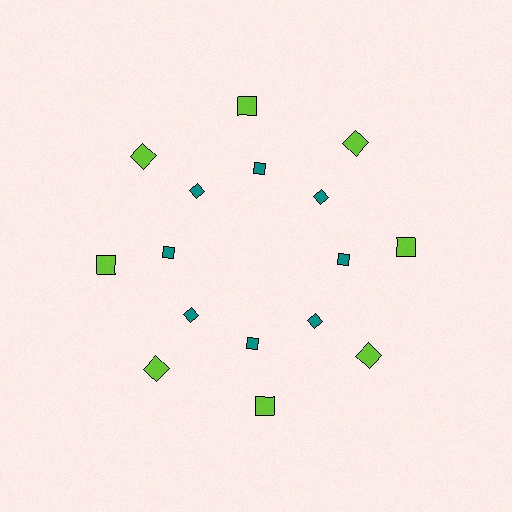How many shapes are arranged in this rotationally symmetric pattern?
There are 16 shapes, arranged in 8 groups of 2.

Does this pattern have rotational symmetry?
Yes, this pattern has 8-fold rotational symmetry. It looks the same after rotating 45 degrees around the center.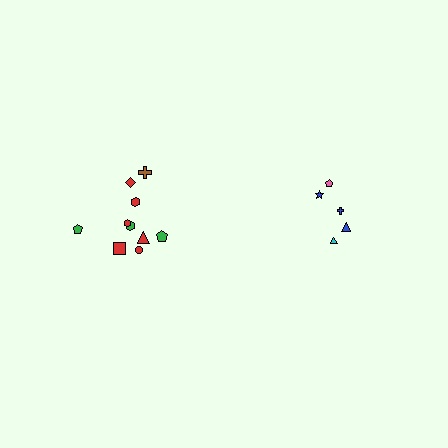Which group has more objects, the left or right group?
The left group.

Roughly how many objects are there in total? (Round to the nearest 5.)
Roughly 15 objects in total.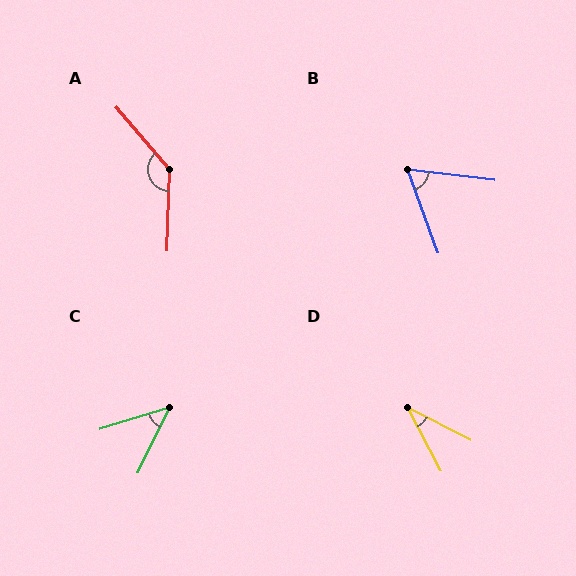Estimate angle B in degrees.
Approximately 63 degrees.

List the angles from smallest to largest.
D (35°), C (47°), B (63°), A (137°).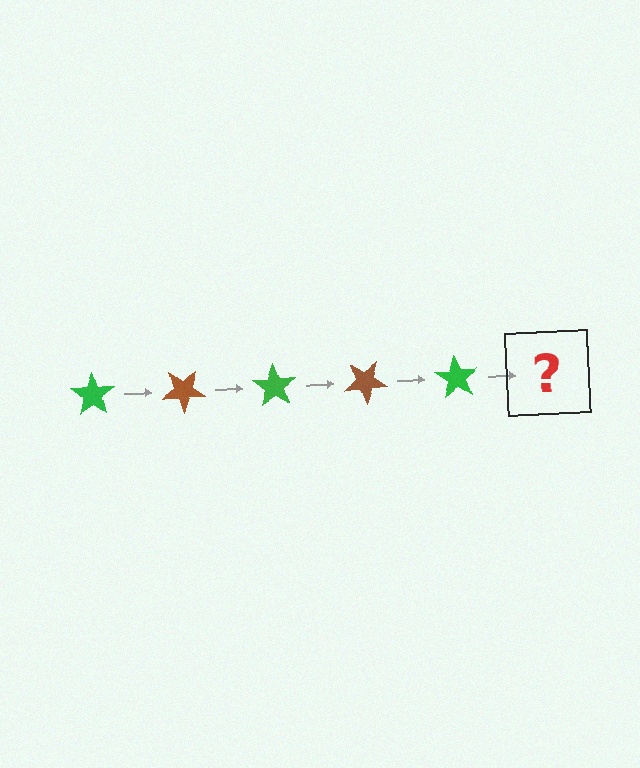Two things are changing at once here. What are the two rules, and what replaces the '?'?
The two rules are that it rotates 35 degrees each step and the color cycles through green and brown. The '?' should be a brown star, rotated 175 degrees from the start.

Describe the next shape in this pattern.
It should be a brown star, rotated 175 degrees from the start.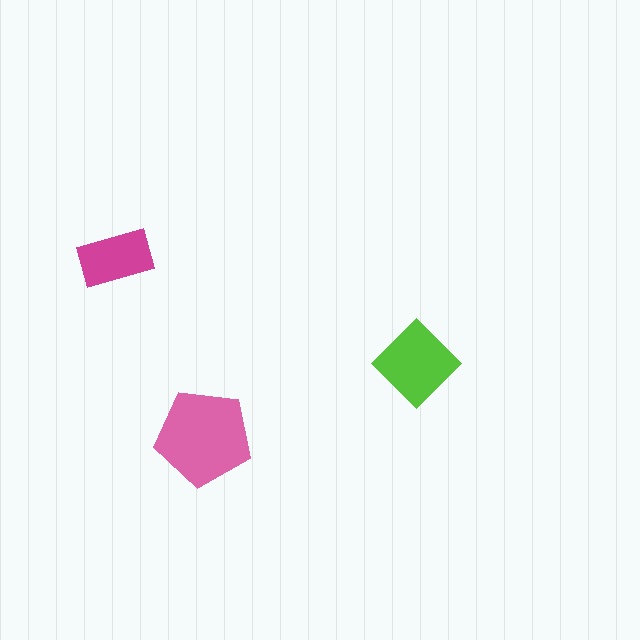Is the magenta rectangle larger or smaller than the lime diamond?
Smaller.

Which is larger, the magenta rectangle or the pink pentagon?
The pink pentagon.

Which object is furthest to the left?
The magenta rectangle is leftmost.